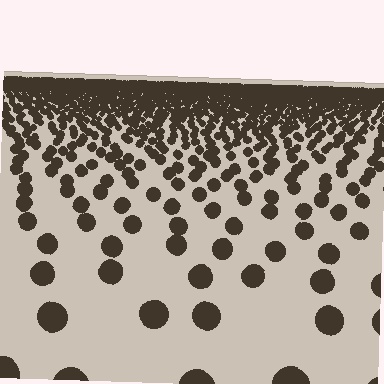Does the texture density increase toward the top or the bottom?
Density increases toward the top.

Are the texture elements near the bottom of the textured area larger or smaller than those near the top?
Larger. Near the bottom, elements are closer to the viewer and appear at a bigger on-screen size.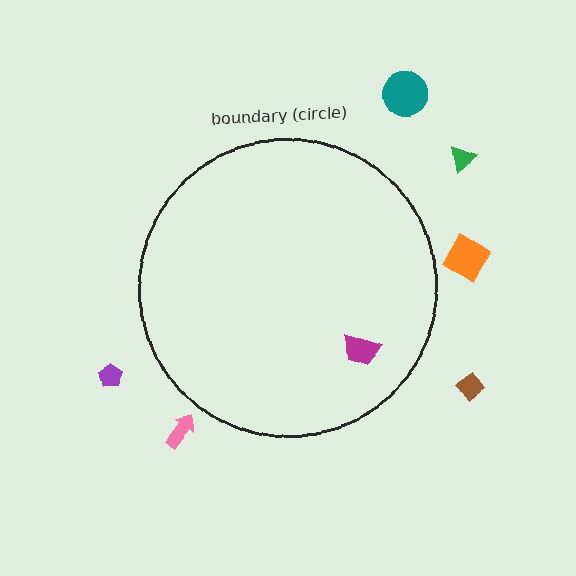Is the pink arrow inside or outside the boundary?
Outside.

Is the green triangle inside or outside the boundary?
Outside.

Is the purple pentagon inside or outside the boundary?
Outside.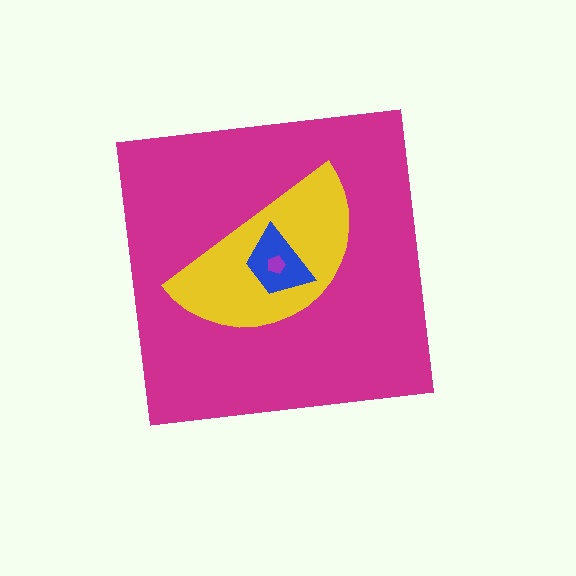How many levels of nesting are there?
4.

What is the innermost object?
The purple pentagon.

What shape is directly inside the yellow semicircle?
The blue trapezoid.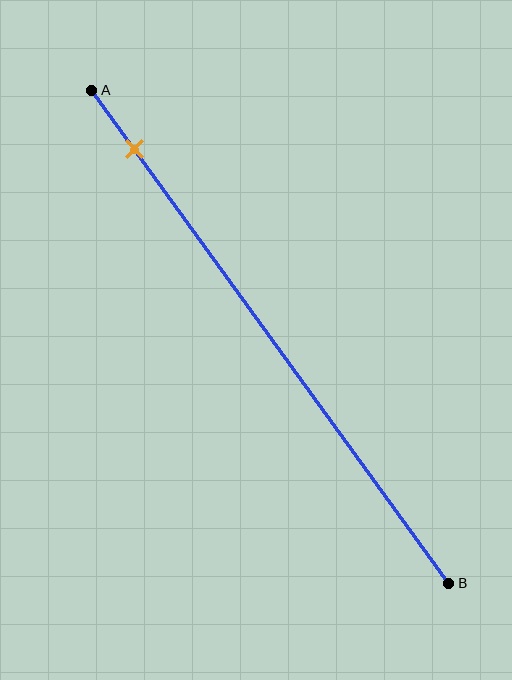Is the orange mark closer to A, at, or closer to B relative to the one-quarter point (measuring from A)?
The orange mark is closer to point A than the one-quarter point of segment AB.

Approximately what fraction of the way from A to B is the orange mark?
The orange mark is approximately 10% of the way from A to B.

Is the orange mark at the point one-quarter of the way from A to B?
No, the mark is at about 10% from A, not at the 25% one-quarter point.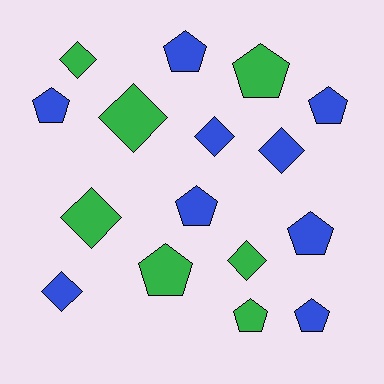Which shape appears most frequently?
Pentagon, with 9 objects.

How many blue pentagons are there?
There are 6 blue pentagons.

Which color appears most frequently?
Blue, with 9 objects.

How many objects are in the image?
There are 16 objects.